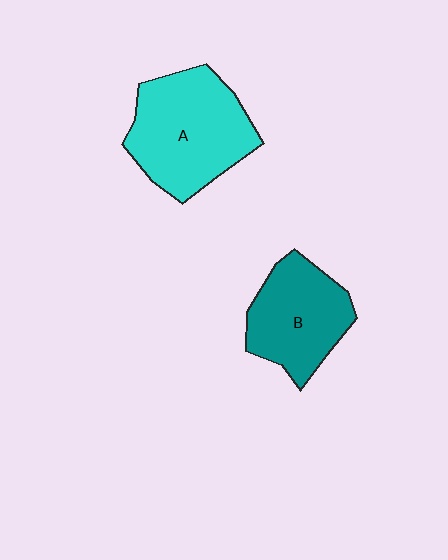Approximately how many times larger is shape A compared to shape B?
Approximately 1.3 times.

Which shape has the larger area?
Shape A (cyan).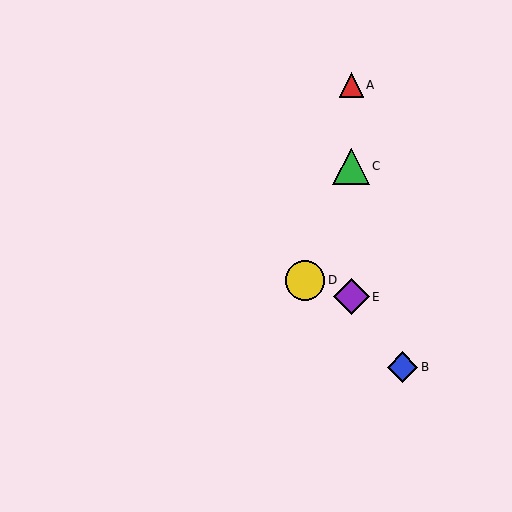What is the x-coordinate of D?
Object D is at x≈305.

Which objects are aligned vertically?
Objects A, C, E are aligned vertically.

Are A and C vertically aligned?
Yes, both are at x≈351.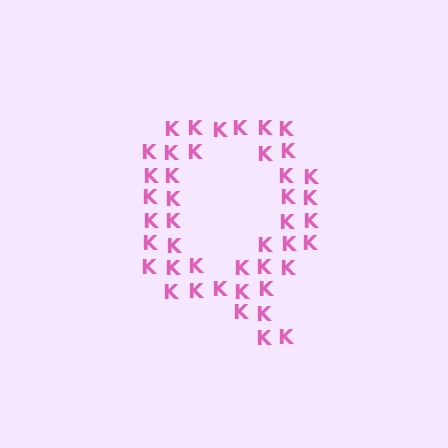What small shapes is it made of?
It is made of small letter K's.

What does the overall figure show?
The overall figure shows the letter Q.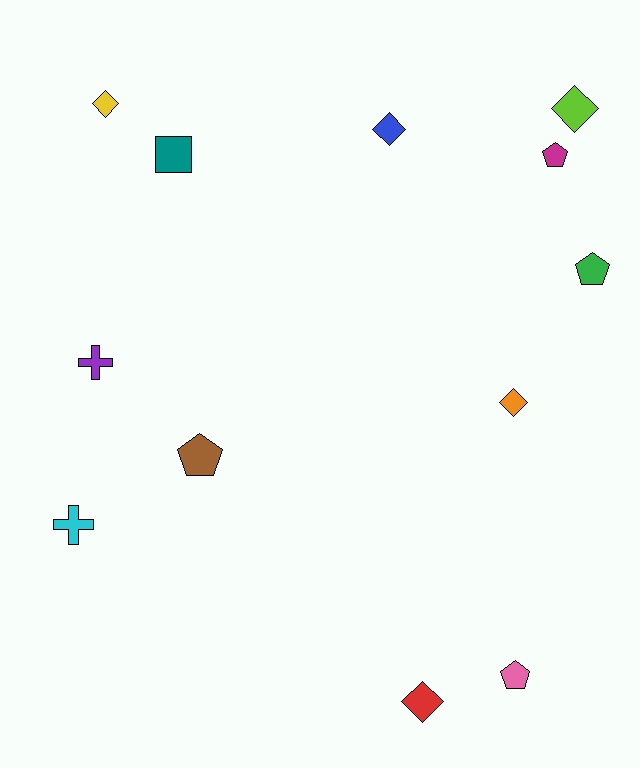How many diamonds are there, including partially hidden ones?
There are 5 diamonds.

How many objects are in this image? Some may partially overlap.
There are 12 objects.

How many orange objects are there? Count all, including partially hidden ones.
There is 1 orange object.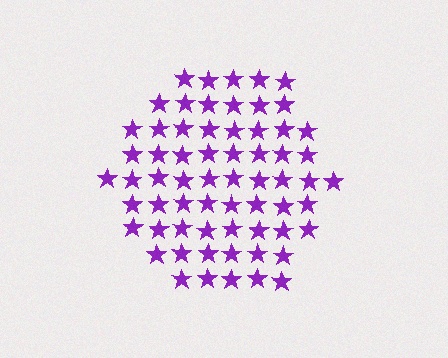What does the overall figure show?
The overall figure shows a hexagon.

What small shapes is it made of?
It is made of small stars.